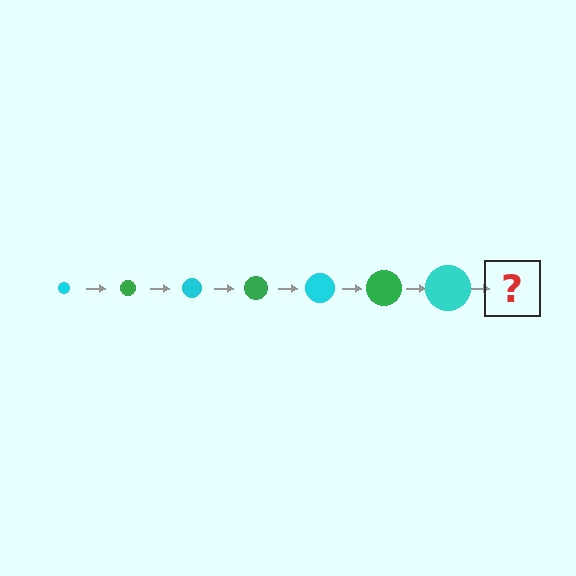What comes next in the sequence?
The next element should be a green circle, larger than the previous one.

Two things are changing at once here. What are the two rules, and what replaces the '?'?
The two rules are that the circle grows larger each step and the color cycles through cyan and green. The '?' should be a green circle, larger than the previous one.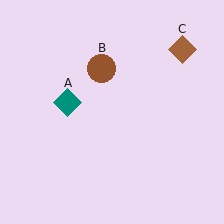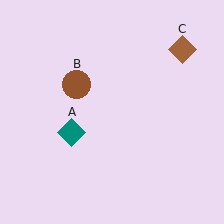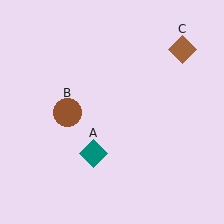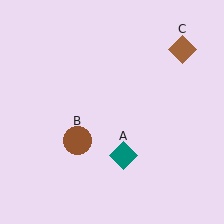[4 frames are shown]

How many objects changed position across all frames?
2 objects changed position: teal diamond (object A), brown circle (object B).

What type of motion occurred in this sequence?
The teal diamond (object A), brown circle (object B) rotated counterclockwise around the center of the scene.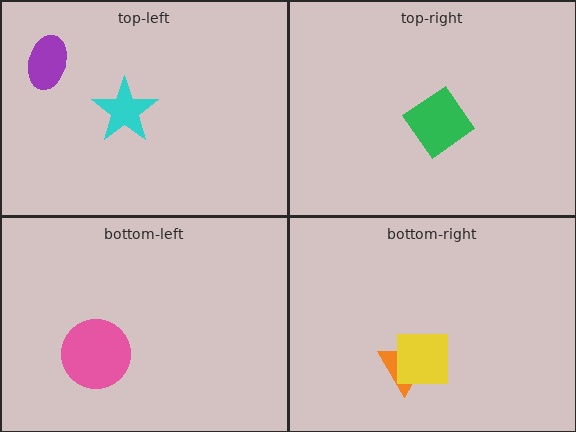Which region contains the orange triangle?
The bottom-right region.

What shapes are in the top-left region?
The cyan star, the purple ellipse.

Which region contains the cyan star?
The top-left region.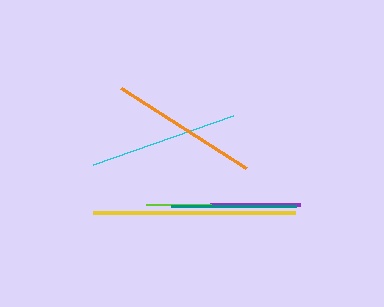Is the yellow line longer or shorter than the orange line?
The yellow line is longer than the orange line.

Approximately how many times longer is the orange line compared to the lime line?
The orange line is approximately 2.3 times the length of the lime line.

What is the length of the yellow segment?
The yellow segment is approximately 202 pixels long.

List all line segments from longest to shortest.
From longest to shortest: yellow, orange, cyan, teal, purple, lime.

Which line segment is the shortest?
The lime line is the shortest at approximately 65 pixels.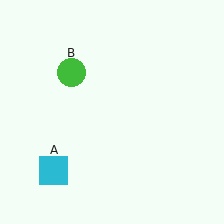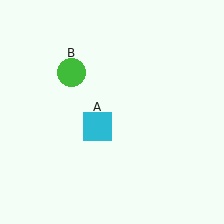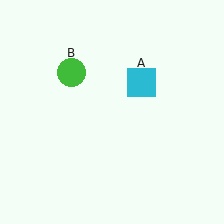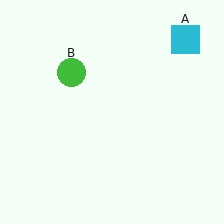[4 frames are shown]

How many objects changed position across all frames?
1 object changed position: cyan square (object A).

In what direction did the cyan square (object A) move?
The cyan square (object A) moved up and to the right.